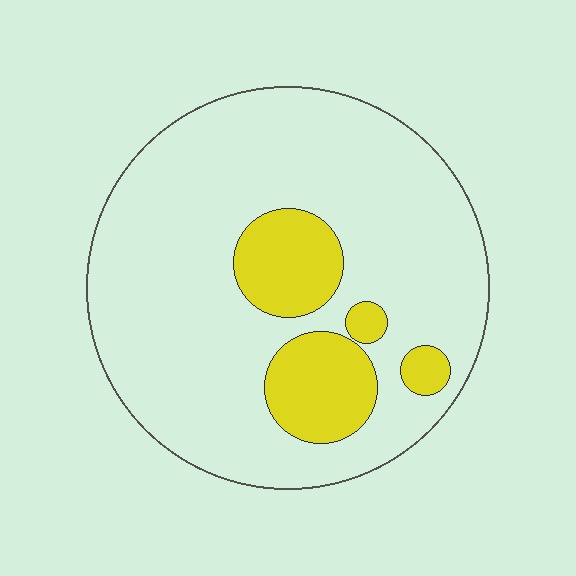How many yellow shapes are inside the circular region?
4.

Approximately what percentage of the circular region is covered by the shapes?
Approximately 20%.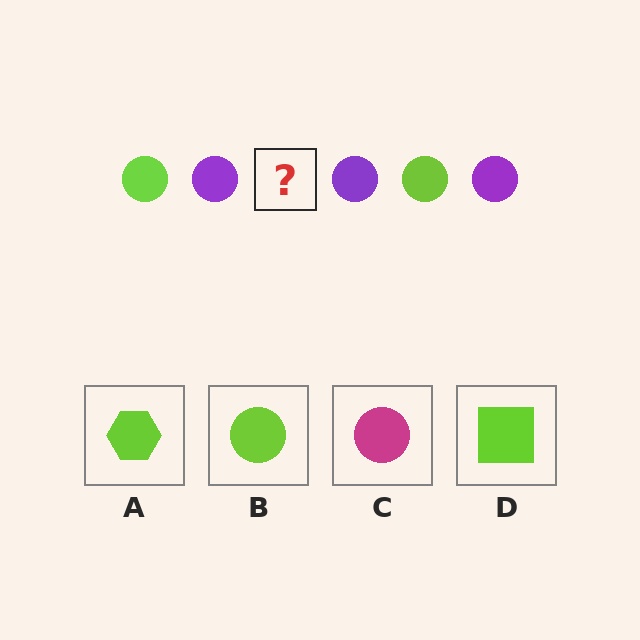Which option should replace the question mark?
Option B.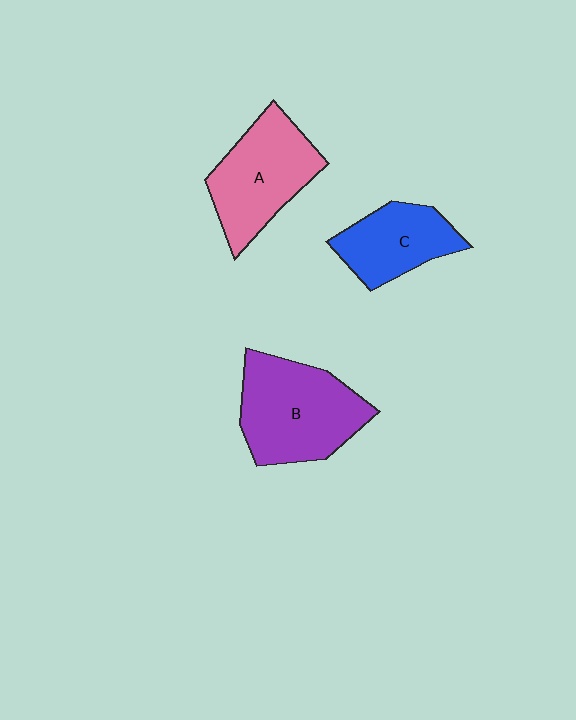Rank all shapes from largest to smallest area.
From largest to smallest: B (purple), A (pink), C (blue).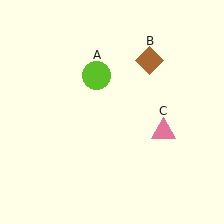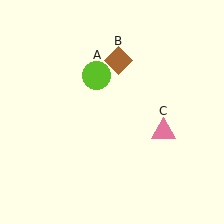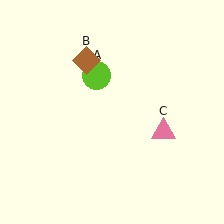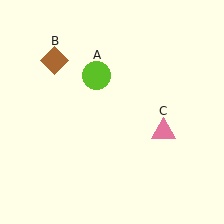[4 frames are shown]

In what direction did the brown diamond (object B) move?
The brown diamond (object B) moved left.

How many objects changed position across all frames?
1 object changed position: brown diamond (object B).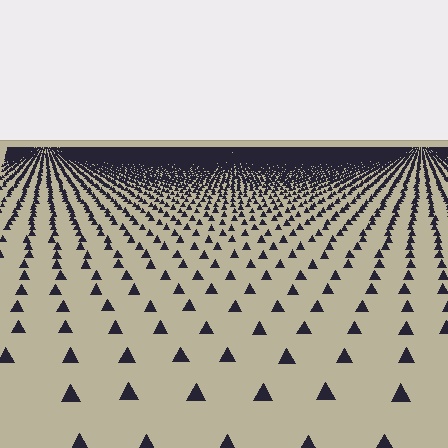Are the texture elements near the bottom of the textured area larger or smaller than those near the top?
Larger. Near the bottom, elements are closer to the viewer and appear at a bigger on-screen size.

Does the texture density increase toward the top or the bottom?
Density increases toward the top.